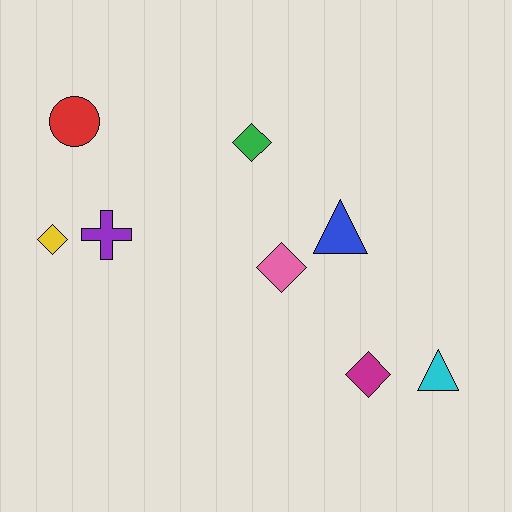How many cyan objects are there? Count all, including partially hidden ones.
There is 1 cyan object.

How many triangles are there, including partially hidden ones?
There are 2 triangles.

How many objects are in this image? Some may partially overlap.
There are 8 objects.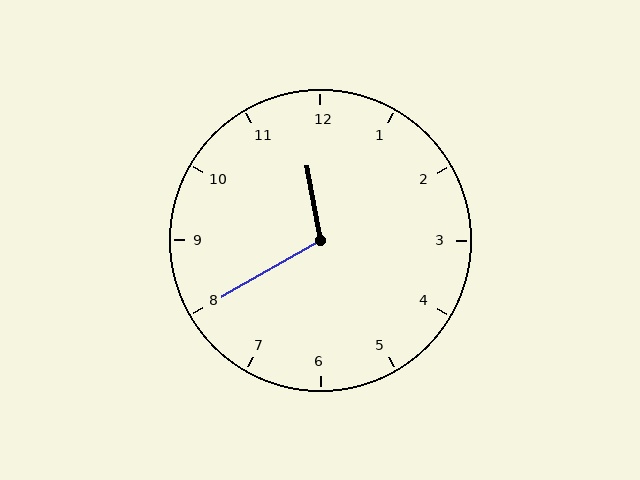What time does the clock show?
11:40.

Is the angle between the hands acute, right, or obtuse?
It is obtuse.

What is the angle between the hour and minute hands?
Approximately 110 degrees.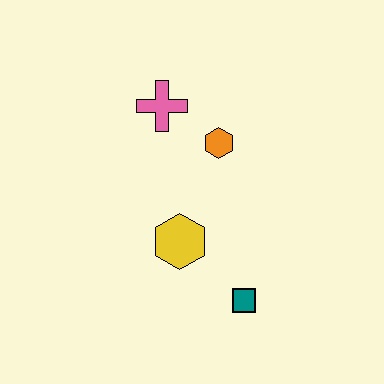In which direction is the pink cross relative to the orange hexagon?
The pink cross is to the left of the orange hexagon.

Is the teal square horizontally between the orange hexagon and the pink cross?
No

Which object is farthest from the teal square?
The pink cross is farthest from the teal square.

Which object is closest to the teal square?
The yellow hexagon is closest to the teal square.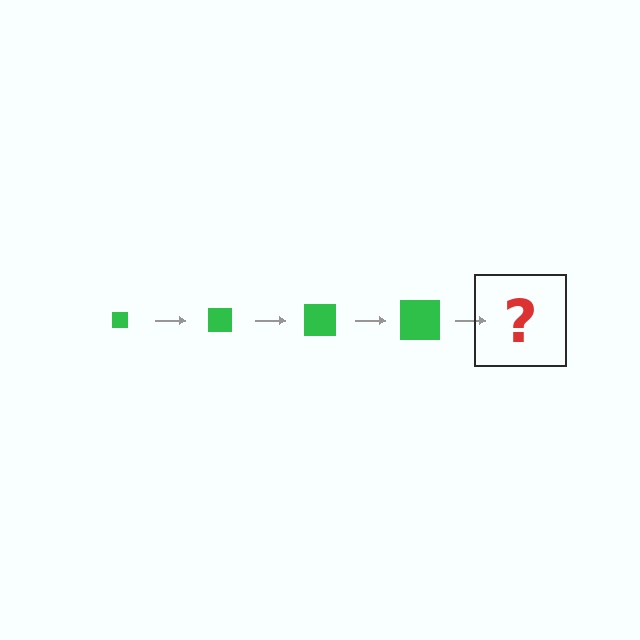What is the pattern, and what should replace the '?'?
The pattern is that the square gets progressively larger each step. The '?' should be a green square, larger than the previous one.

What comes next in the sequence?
The next element should be a green square, larger than the previous one.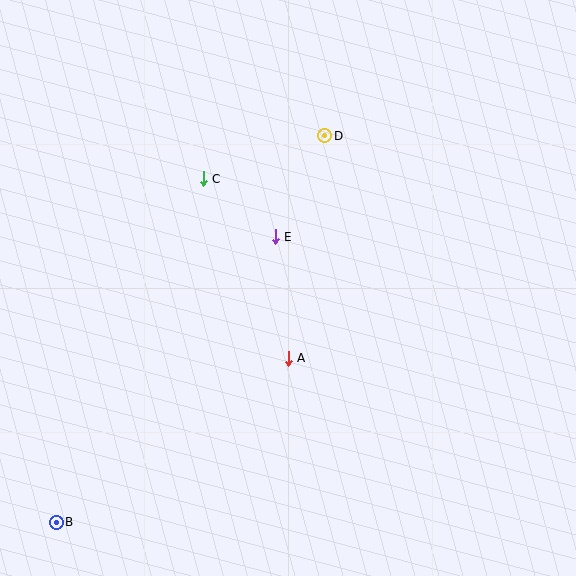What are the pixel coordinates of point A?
Point A is at (288, 358).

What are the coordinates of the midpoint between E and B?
The midpoint between E and B is at (166, 379).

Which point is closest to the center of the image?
Point E at (275, 237) is closest to the center.